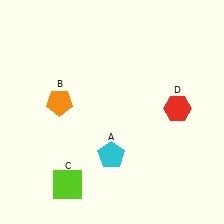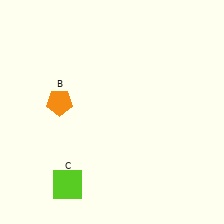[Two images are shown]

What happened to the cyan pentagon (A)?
The cyan pentagon (A) was removed in Image 2. It was in the bottom-left area of Image 1.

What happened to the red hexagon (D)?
The red hexagon (D) was removed in Image 2. It was in the top-right area of Image 1.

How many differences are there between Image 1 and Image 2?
There are 2 differences between the two images.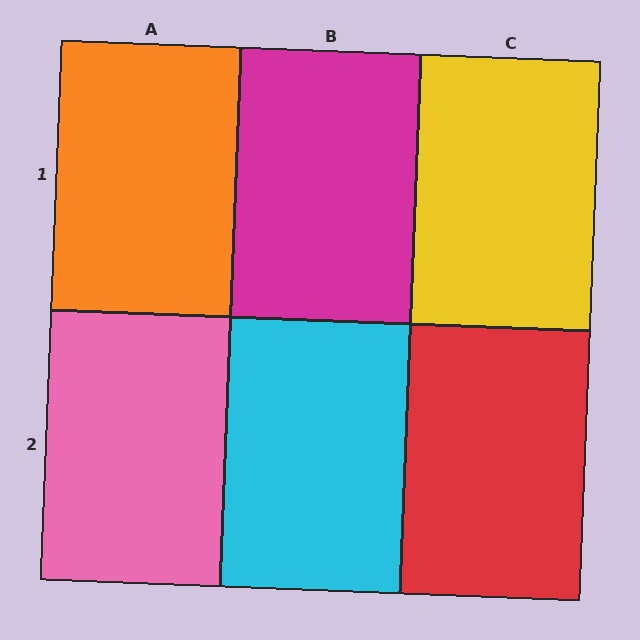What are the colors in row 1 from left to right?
Orange, magenta, yellow.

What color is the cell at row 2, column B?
Cyan.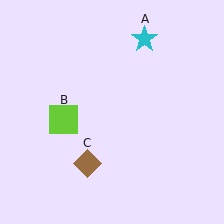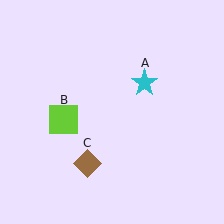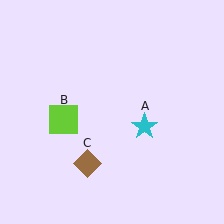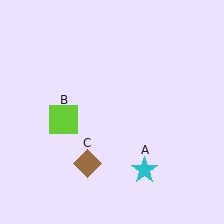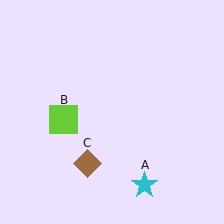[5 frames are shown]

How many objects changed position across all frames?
1 object changed position: cyan star (object A).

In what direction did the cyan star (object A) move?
The cyan star (object A) moved down.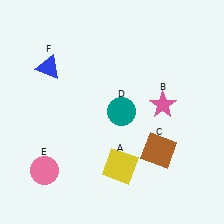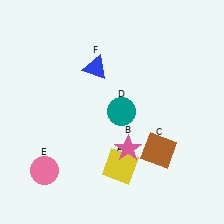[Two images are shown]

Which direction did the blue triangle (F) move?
The blue triangle (F) moved right.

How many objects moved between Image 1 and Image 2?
2 objects moved between the two images.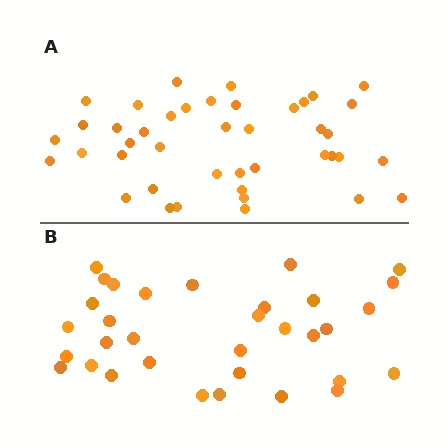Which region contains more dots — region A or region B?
Region A (the top region) has more dots.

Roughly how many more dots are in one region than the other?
Region A has roughly 8 or so more dots than region B.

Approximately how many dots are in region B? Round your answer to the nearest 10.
About 30 dots. (The exact count is 33, which rounds to 30.)